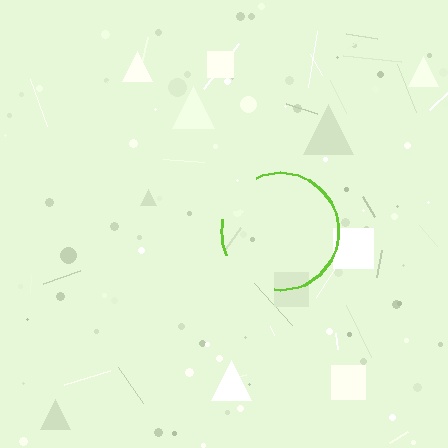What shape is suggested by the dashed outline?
The dashed outline suggests a circle.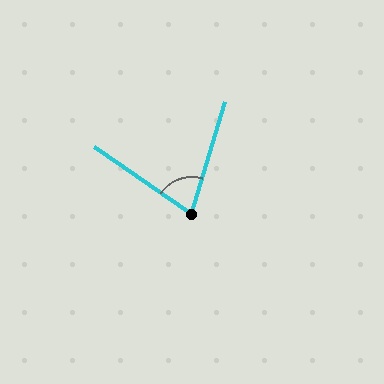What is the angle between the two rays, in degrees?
Approximately 72 degrees.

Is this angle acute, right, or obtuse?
It is acute.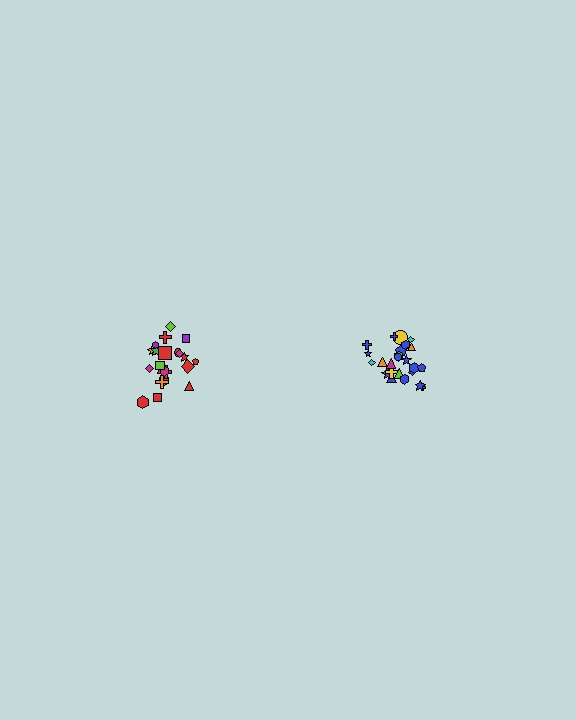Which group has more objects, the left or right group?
The right group.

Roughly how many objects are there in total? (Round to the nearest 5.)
Roughly 45 objects in total.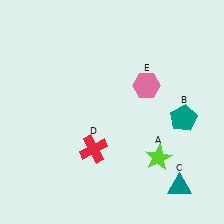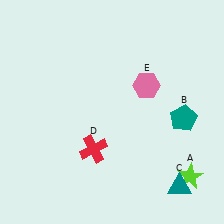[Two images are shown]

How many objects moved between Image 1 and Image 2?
1 object moved between the two images.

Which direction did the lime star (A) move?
The lime star (A) moved right.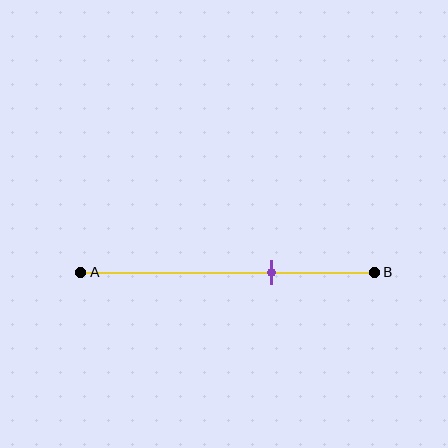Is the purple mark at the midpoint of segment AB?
No, the mark is at about 65% from A, not at the 50% midpoint.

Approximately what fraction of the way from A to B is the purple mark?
The purple mark is approximately 65% of the way from A to B.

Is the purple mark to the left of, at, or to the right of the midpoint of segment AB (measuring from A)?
The purple mark is to the right of the midpoint of segment AB.